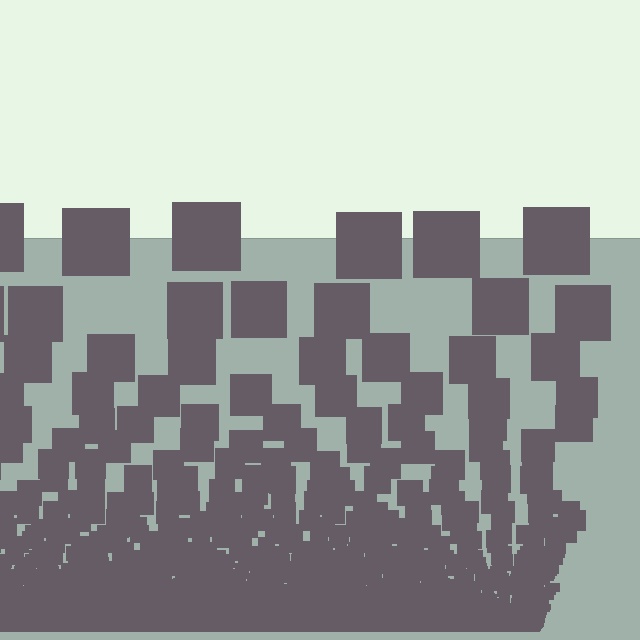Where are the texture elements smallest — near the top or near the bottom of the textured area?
Near the bottom.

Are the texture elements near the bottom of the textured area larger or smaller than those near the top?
Smaller. The gradient is inverted — elements near the bottom are smaller and denser.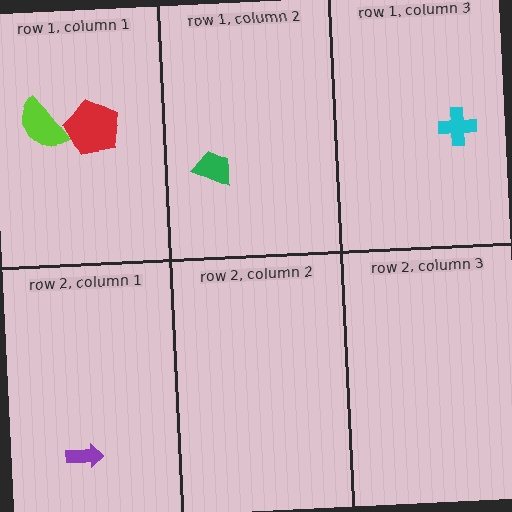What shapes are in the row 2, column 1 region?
The purple arrow.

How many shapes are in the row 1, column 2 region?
1.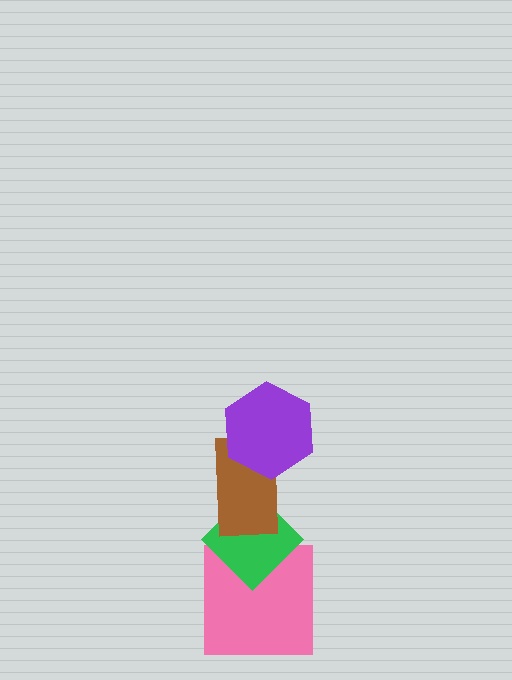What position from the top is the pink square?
The pink square is 4th from the top.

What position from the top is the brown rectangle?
The brown rectangle is 2nd from the top.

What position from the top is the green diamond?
The green diamond is 3rd from the top.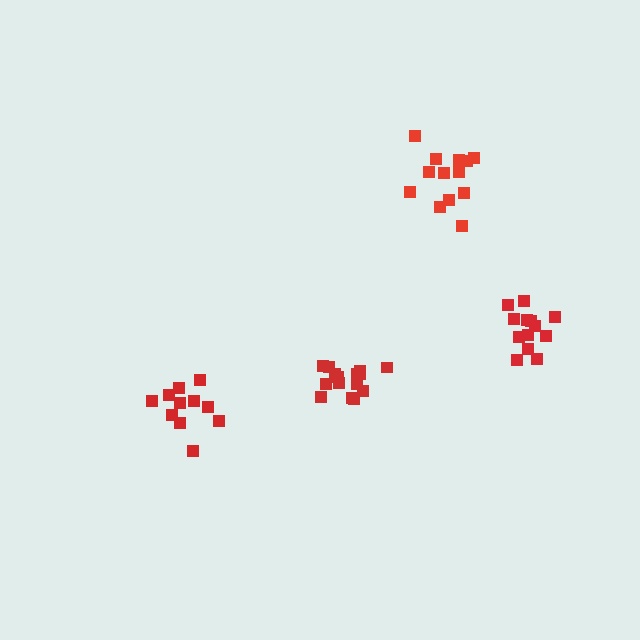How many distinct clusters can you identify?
There are 4 distinct clusters.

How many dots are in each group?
Group 1: 13 dots, Group 2: 16 dots, Group 3: 13 dots, Group 4: 11 dots (53 total).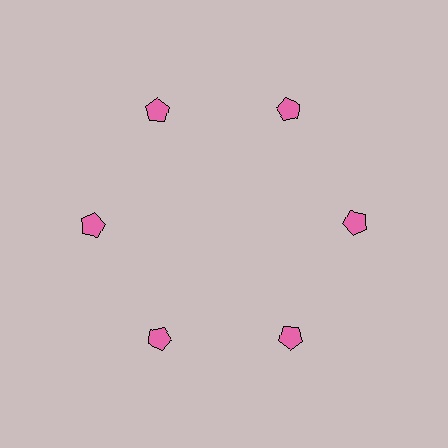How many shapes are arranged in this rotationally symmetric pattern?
There are 6 shapes, arranged in 6 groups of 1.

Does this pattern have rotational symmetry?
Yes, this pattern has 6-fold rotational symmetry. It looks the same after rotating 60 degrees around the center.